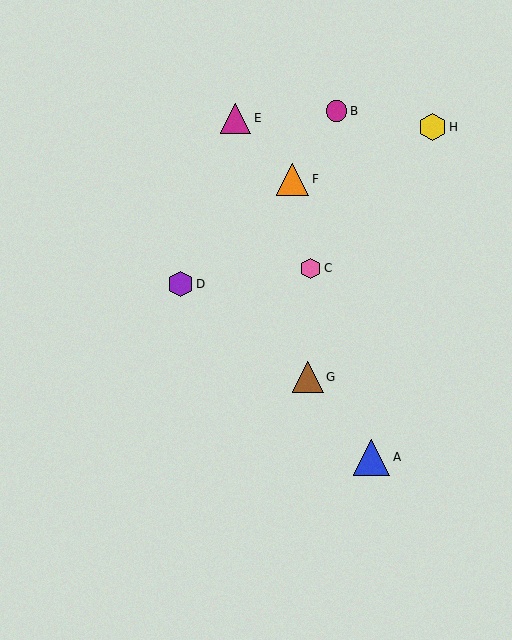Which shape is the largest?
The blue triangle (labeled A) is the largest.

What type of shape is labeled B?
Shape B is a magenta circle.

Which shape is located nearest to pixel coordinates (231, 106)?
The magenta triangle (labeled E) at (236, 118) is nearest to that location.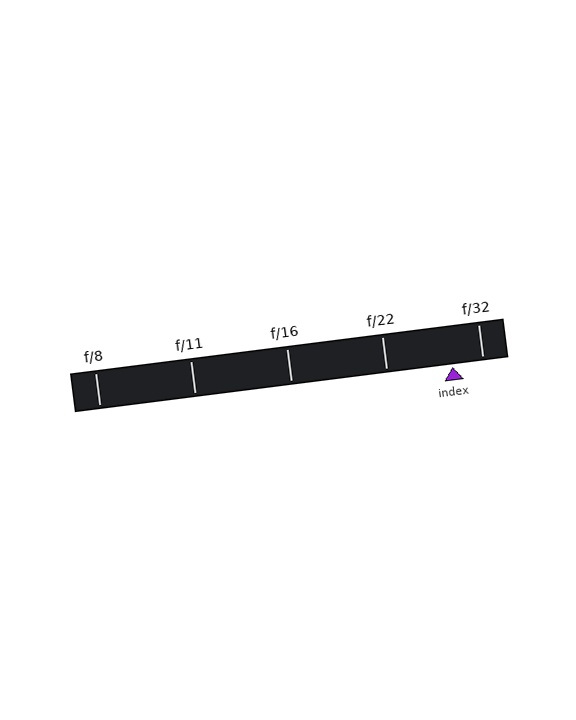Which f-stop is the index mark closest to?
The index mark is closest to f/32.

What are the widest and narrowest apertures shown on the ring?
The widest aperture shown is f/8 and the narrowest is f/32.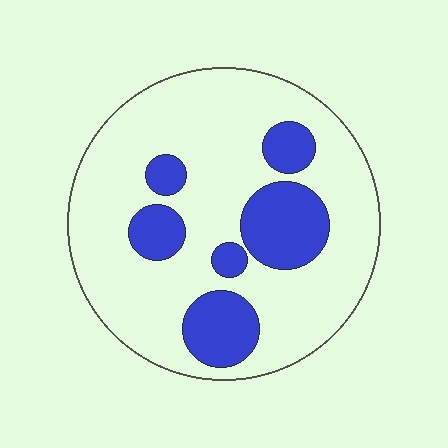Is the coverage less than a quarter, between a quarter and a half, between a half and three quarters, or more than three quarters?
Less than a quarter.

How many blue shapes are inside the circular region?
6.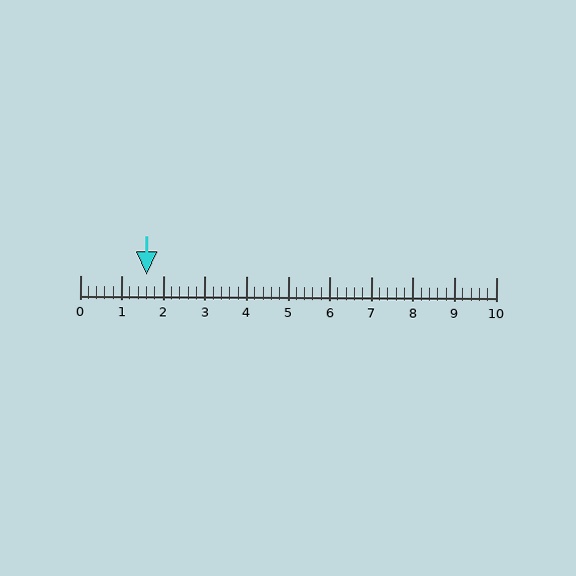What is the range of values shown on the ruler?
The ruler shows values from 0 to 10.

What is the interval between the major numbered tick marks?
The major tick marks are spaced 1 units apart.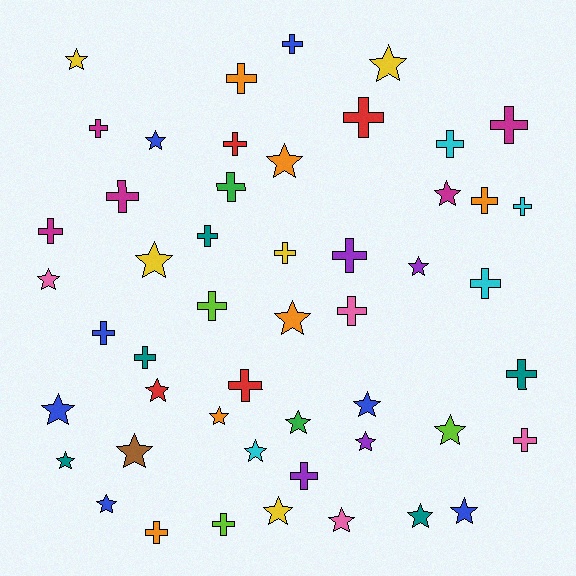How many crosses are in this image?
There are 26 crosses.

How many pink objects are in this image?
There are 4 pink objects.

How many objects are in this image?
There are 50 objects.